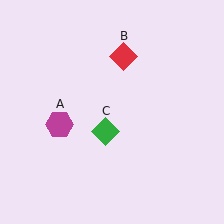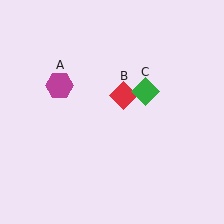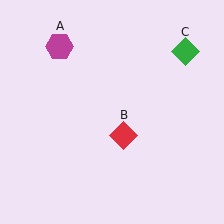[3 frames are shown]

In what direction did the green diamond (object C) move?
The green diamond (object C) moved up and to the right.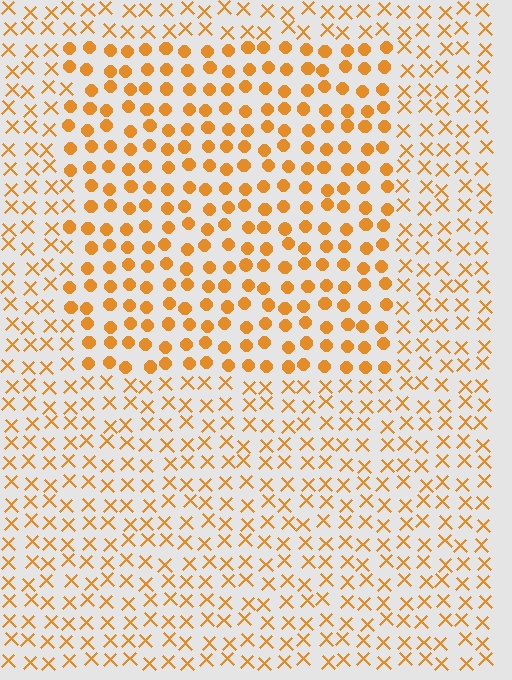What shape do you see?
I see a rectangle.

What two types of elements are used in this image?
The image uses circles inside the rectangle region and X marks outside it.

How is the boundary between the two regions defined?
The boundary is defined by a change in element shape: circles inside vs. X marks outside. All elements share the same color and spacing.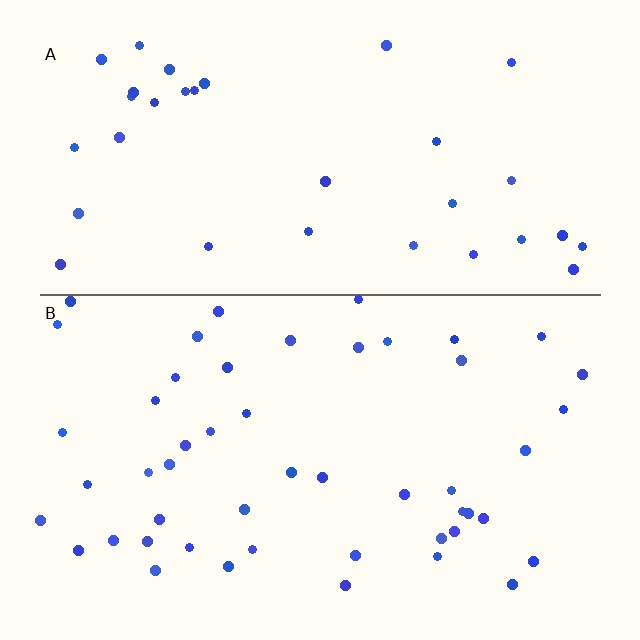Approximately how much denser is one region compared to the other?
Approximately 1.5× — region B over region A.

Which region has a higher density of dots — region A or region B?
B (the bottom).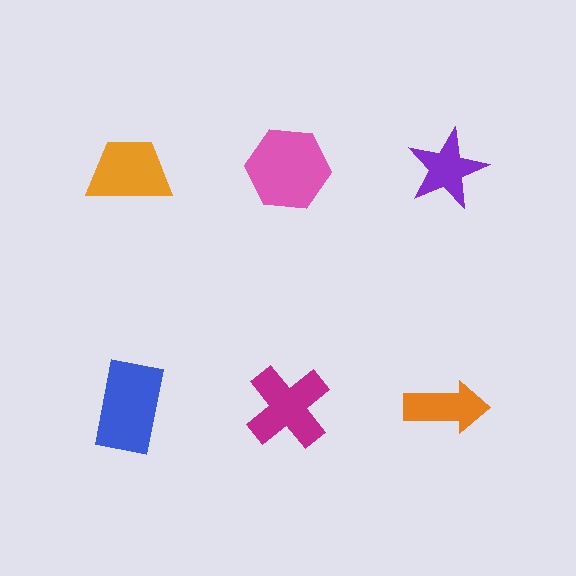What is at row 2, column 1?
A blue rectangle.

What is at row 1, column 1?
An orange trapezoid.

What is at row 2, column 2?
A magenta cross.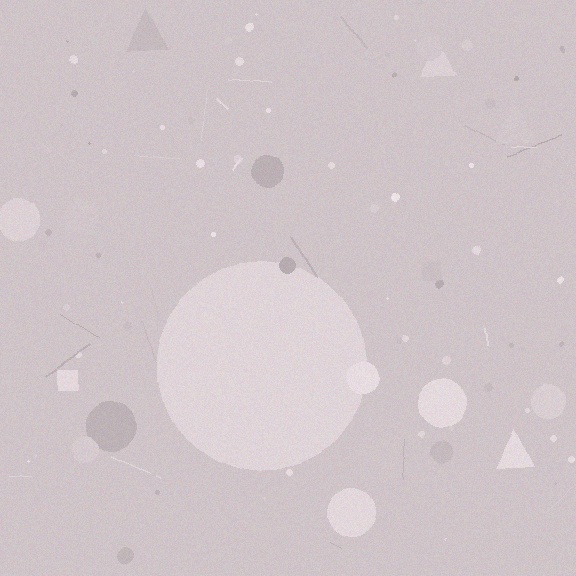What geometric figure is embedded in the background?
A circle is embedded in the background.